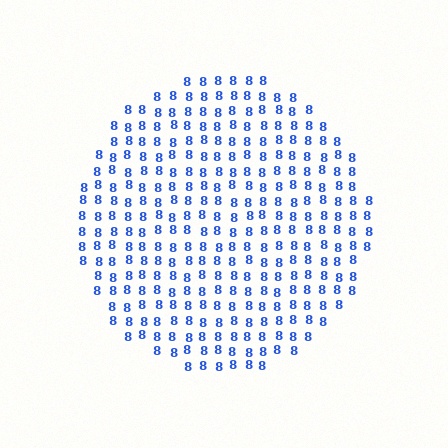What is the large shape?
The large shape is a circle.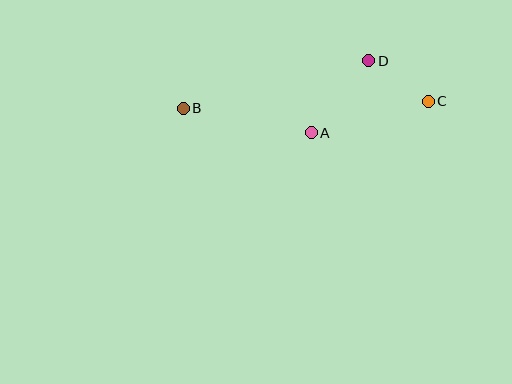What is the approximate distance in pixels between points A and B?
The distance between A and B is approximately 130 pixels.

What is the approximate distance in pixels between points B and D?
The distance between B and D is approximately 191 pixels.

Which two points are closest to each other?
Points C and D are closest to each other.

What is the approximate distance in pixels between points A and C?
The distance between A and C is approximately 121 pixels.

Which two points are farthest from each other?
Points B and C are farthest from each other.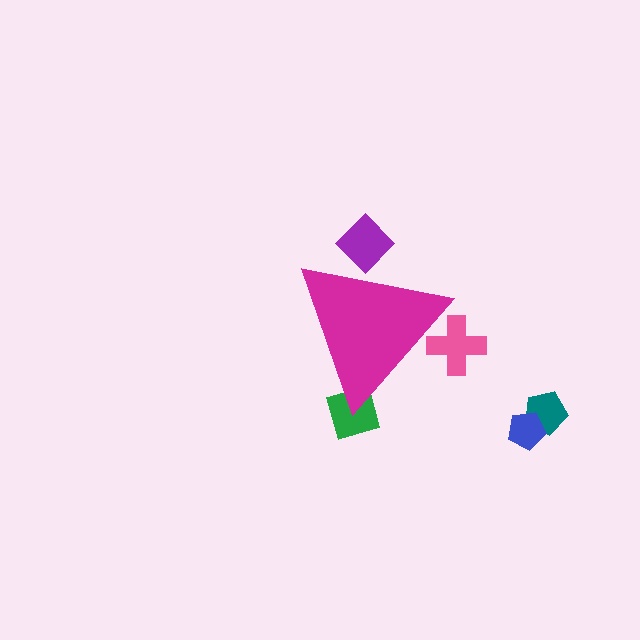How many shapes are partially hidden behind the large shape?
3 shapes are partially hidden.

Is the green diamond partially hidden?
Yes, the green diamond is partially hidden behind the magenta triangle.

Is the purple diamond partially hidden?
Yes, the purple diamond is partially hidden behind the magenta triangle.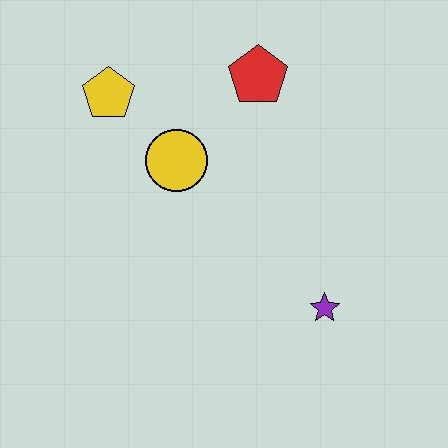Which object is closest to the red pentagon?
The yellow circle is closest to the red pentagon.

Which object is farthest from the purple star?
The yellow pentagon is farthest from the purple star.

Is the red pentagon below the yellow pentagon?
No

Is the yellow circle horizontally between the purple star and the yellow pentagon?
Yes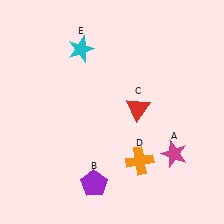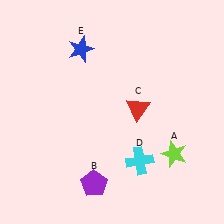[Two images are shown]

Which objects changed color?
A changed from magenta to lime. D changed from orange to cyan. E changed from cyan to blue.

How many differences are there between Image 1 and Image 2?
There are 3 differences between the two images.